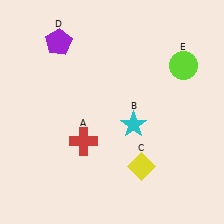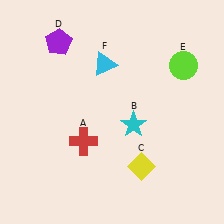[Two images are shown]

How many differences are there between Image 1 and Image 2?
There is 1 difference between the two images.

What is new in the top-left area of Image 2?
A cyan triangle (F) was added in the top-left area of Image 2.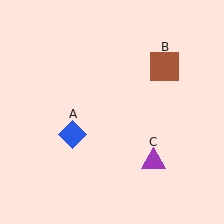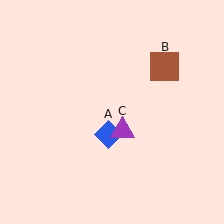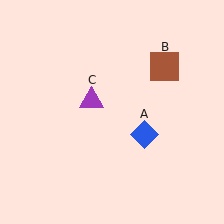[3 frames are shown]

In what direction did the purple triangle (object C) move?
The purple triangle (object C) moved up and to the left.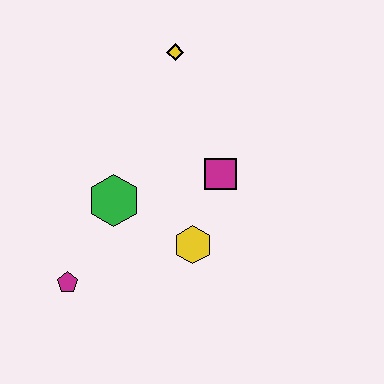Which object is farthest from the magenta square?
The magenta pentagon is farthest from the magenta square.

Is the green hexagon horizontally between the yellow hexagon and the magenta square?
No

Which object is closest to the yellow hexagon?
The magenta square is closest to the yellow hexagon.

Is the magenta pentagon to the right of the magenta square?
No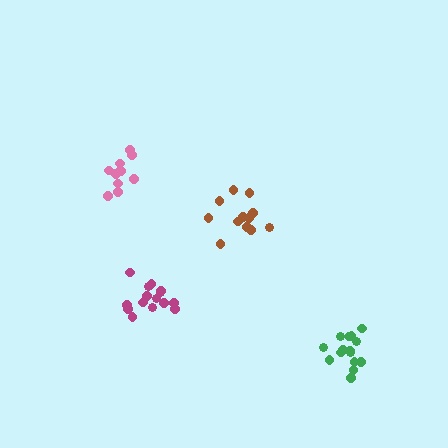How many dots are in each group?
Group 1: 12 dots, Group 2: 16 dots, Group 3: 15 dots, Group 4: 12 dots (55 total).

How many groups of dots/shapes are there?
There are 4 groups.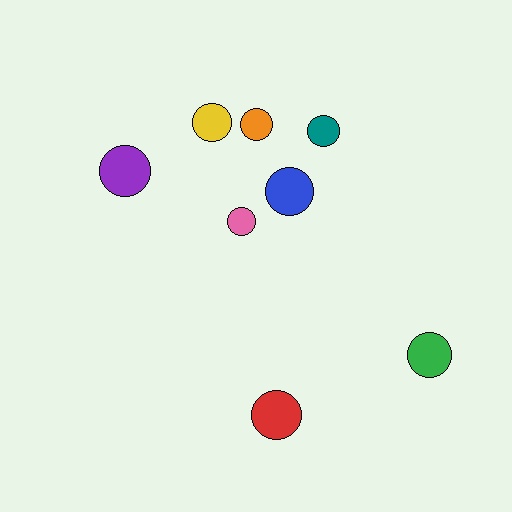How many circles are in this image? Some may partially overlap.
There are 8 circles.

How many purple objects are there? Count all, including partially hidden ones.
There is 1 purple object.